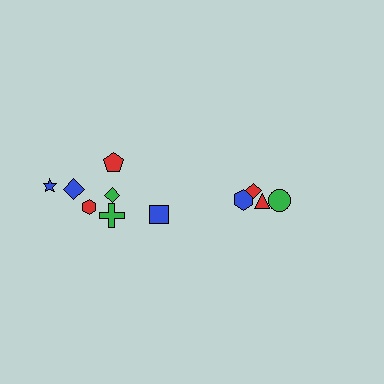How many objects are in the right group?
There are 4 objects.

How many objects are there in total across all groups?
There are 11 objects.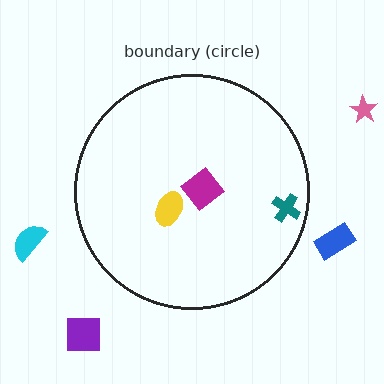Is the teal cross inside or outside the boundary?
Inside.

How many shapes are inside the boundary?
3 inside, 4 outside.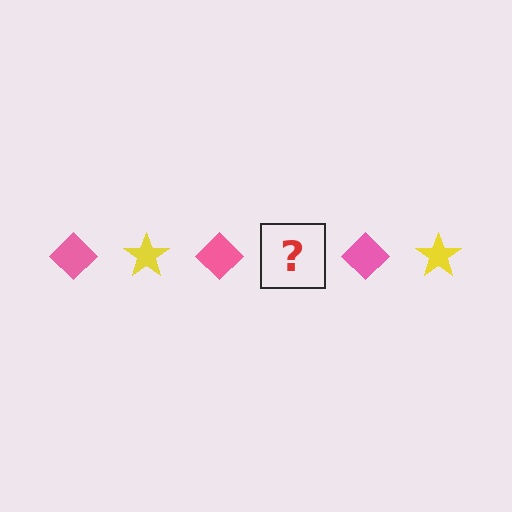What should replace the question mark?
The question mark should be replaced with a yellow star.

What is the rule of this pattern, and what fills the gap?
The rule is that the pattern alternates between pink diamond and yellow star. The gap should be filled with a yellow star.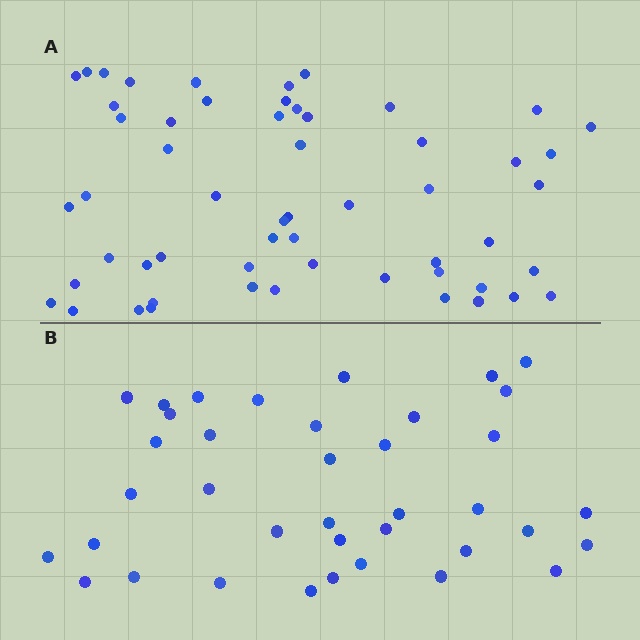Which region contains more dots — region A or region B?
Region A (the top region) has more dots.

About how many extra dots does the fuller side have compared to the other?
Region A has approximately 20 more dots than region B.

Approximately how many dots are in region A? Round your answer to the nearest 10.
About 60 dots. (The exact count is 56, which rounds to 60.)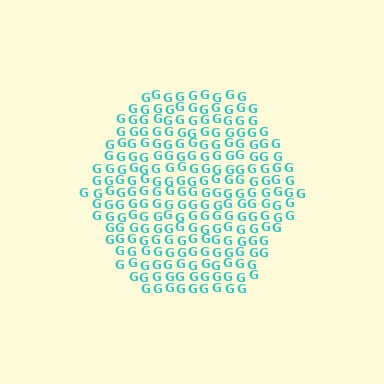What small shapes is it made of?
It is made of small letter G's.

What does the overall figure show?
The overall figure shows a hexagon.